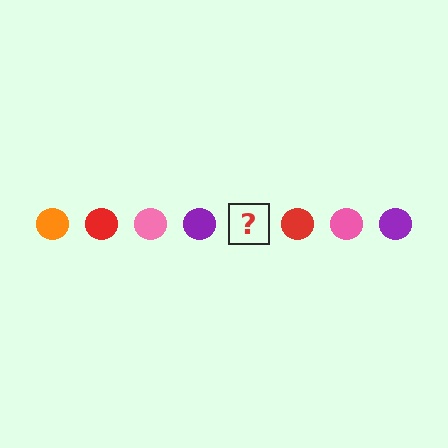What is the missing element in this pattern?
The missing element is an orange circle.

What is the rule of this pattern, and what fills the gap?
The rule is that the pattern cycles through orange, red, pink, purple circles. The gap should be filled with an orange circle.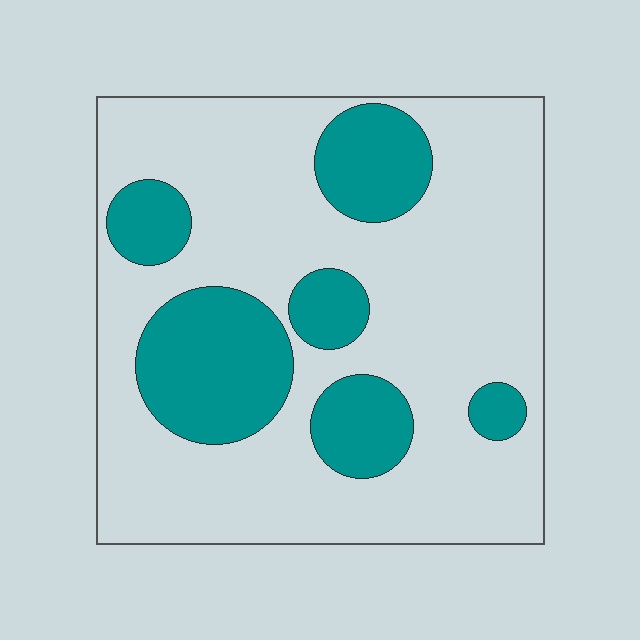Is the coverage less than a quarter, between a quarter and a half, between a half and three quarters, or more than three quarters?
Between a quarter and a half.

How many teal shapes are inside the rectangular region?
6.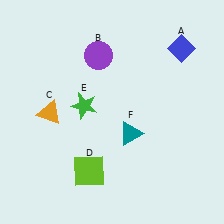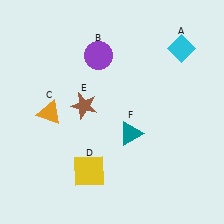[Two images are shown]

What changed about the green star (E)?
In Image 1, E is green. In Image 2, it changed to brown.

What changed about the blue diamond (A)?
In Image 1, A is blue. In Image 2, it changed to cyan.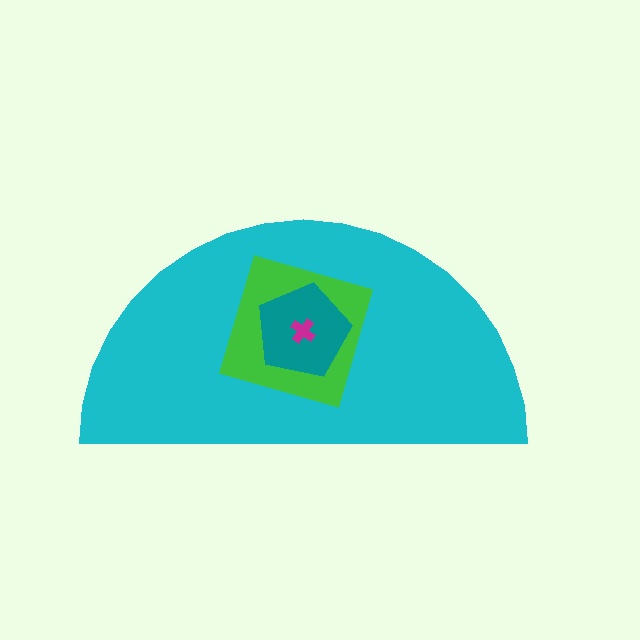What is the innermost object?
The magenta cross.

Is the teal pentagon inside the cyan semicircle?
Yes.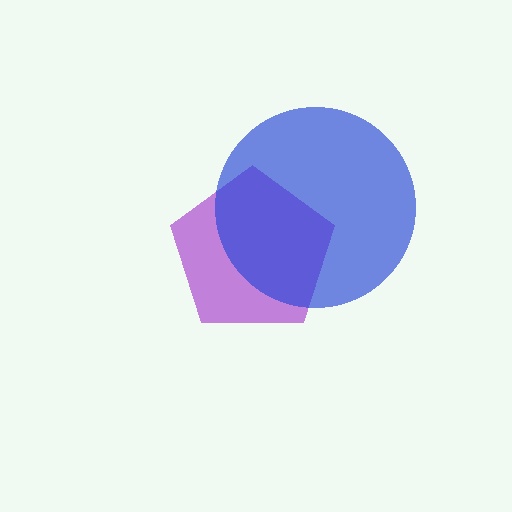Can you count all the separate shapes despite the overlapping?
Yes, there are 2 separate shapes.